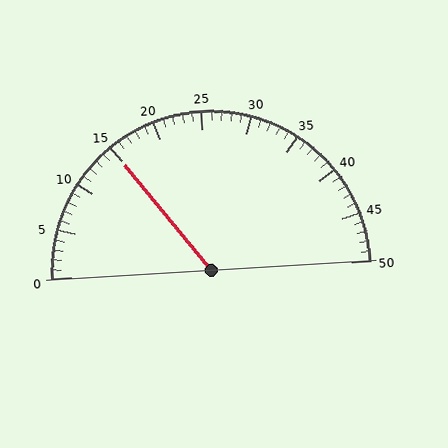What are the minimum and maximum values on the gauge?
The gauge ranges from 0 to 50.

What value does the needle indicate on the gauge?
The needle indicates approximately 15.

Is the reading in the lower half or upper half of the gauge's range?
The reading is in the lower half of the range (0 to 50).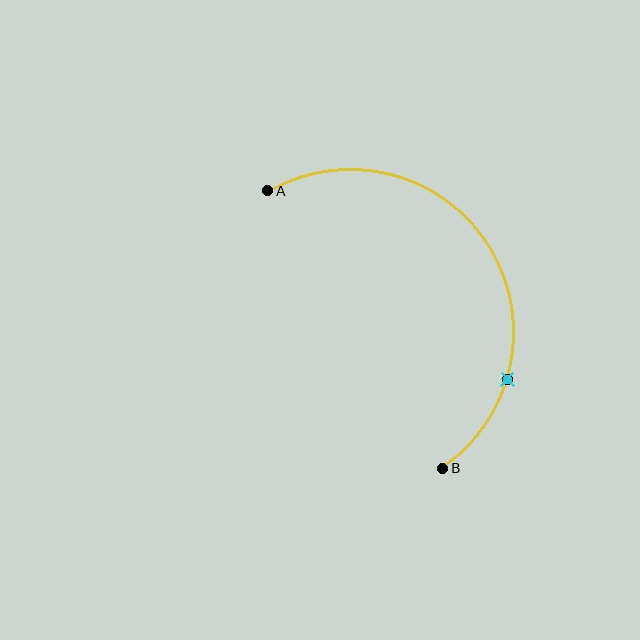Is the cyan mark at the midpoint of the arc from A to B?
No. The cyan mark lies on the arc but is closer to endpoint B. The arc midpoint would be at the point on the curve equidistant along the arc from both A and B.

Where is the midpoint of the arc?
The arc midpoint is the point on the curve farthest from the straight line joining A and B. It sits to the right of that line.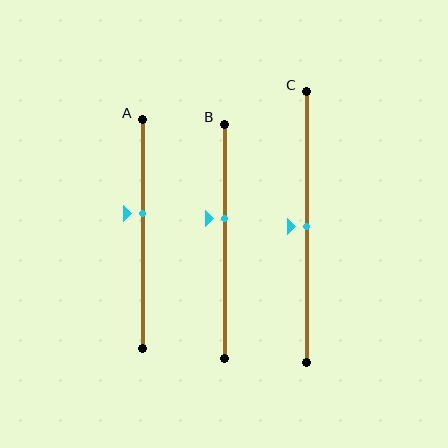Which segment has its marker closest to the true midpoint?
Segment C has its marker closest to the true midpoint.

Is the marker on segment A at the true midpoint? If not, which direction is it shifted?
No, the marker on segment A is shifted upward by about 9% of the segment length.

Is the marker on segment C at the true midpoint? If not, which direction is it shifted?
Yes, the marker on segment C is at the true midpoint.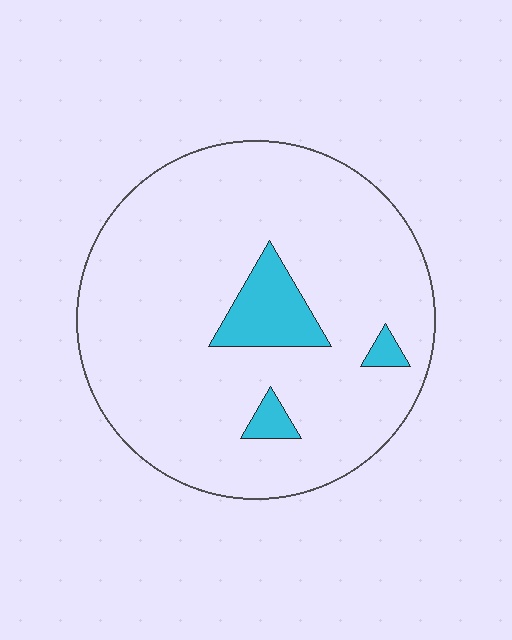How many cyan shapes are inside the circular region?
3.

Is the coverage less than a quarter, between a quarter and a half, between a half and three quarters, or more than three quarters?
Less than a quarter.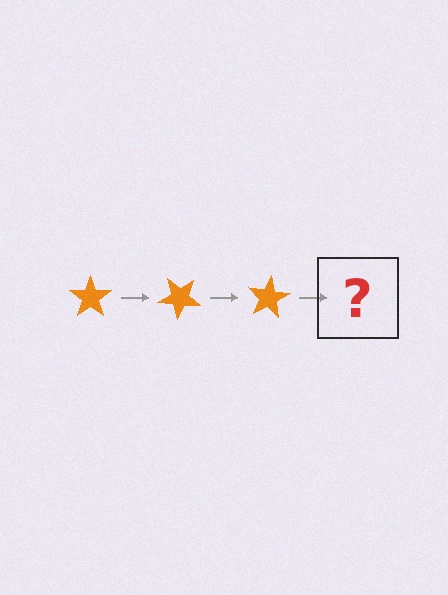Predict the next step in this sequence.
The next step is an orange star rotated 120 degrees.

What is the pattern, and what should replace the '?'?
The pattern is that the star rotates 40 degrees each step. The '?' should be an orange star rotated 120 degrees.